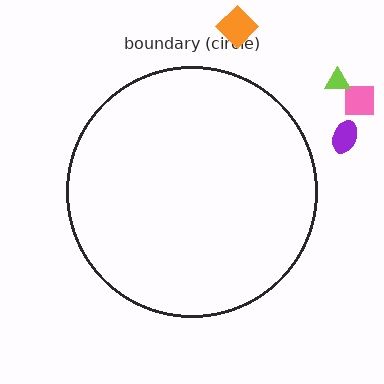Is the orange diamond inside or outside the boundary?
Outside.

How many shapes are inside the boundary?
0 inside, 4 outside.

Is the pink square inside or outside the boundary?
Outside.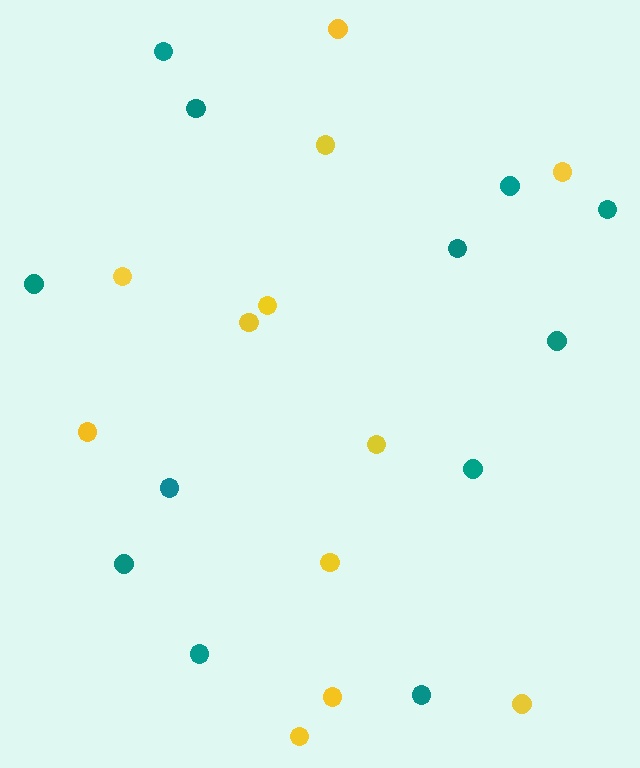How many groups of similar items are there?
There are 2 groups: one group of yellow circles (12) and one group of teal circles (12).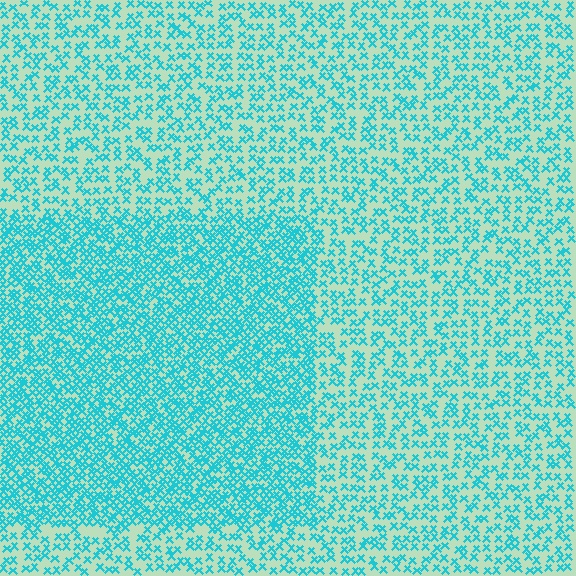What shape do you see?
I see a rectangle.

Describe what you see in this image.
The image contains small cyan elements arranged at two different densities. A rectangle-shaped region is visible where the elements are more densely packed than the surrounding area.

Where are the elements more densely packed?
The elements are more densely packed inside the rectangle boundary.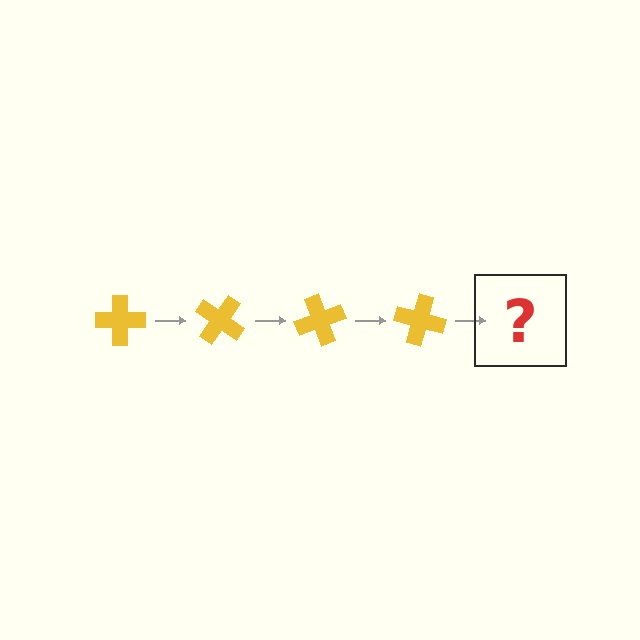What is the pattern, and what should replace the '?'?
The pattern is that the cross rotates 35 degrees each step. The '?' should be a yellow cross rotated 140 degrees.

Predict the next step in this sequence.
The next step is a yellow cross rotated 140 degrees.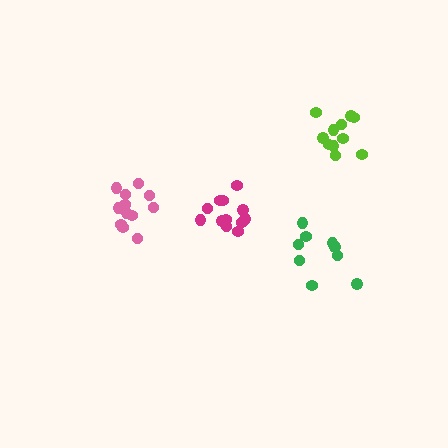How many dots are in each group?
Group 1: 9 dots, Group 2: 12 dots, Group 3: 12 dots, Group 4: 11 dots (44 total).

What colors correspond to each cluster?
The clusters are colored: green, pink, magenta, lime.